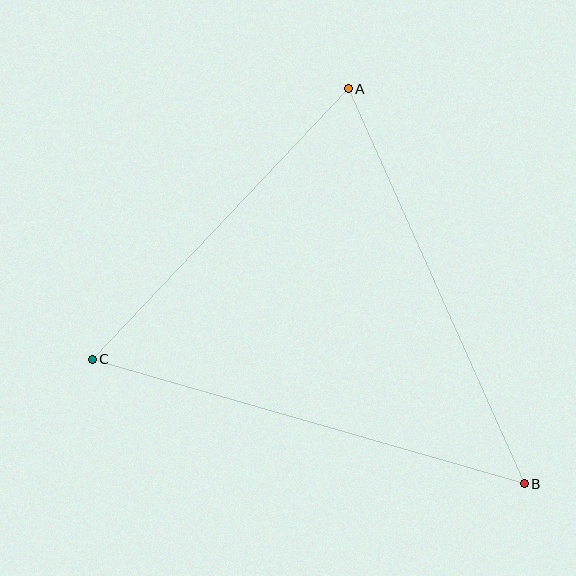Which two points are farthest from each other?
Points B and C are farthest from each other.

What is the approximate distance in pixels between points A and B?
The distance between A and B is approximately 432 pixels.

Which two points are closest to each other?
Points A and C are closest to each other.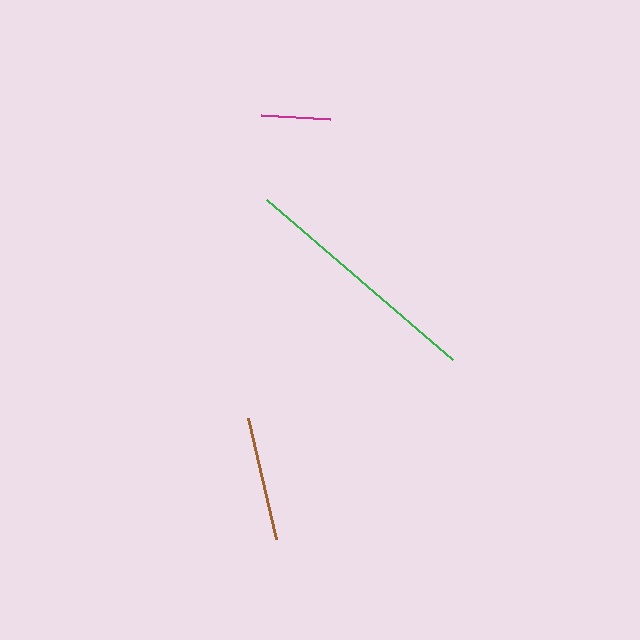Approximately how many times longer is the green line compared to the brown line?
The green line is approximately 2.0 times the length of the brown line.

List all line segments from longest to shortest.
From longest to shortest: green, brown, magenta.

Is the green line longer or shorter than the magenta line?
The green line is longer than the magenta line.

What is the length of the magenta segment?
The magenta segment is approximately 69 pixels long.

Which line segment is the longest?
The green line is the longest at approximately 245 pixels.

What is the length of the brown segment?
The brown segment is approximately 125 pixels long.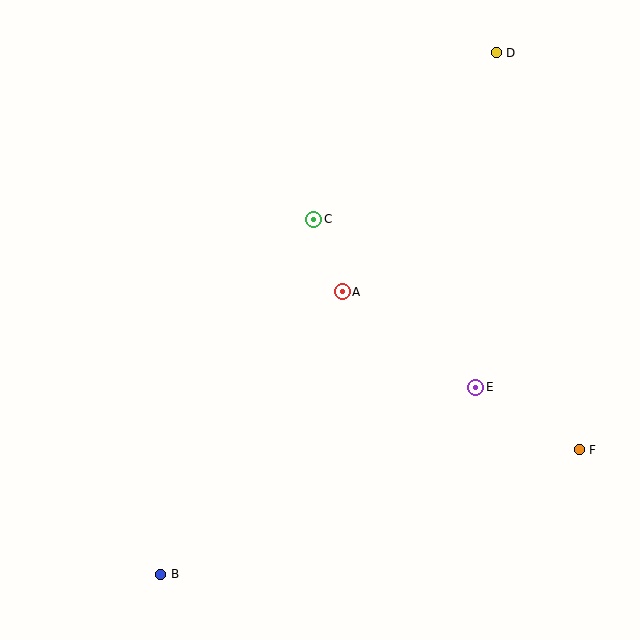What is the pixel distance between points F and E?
The distance between F and E is 121 pixels.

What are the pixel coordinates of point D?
Point D is at (496, 53).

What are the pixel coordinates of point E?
Point E is at (476, 387).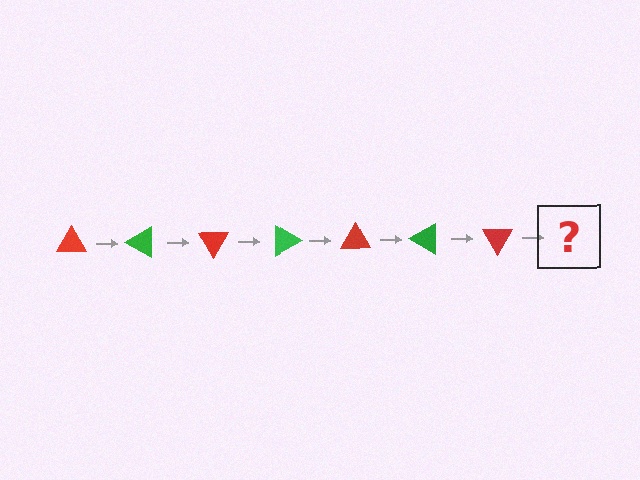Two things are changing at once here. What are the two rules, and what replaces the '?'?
The two rules are that it rotates 30 degrees each step and the color cycles through red and green. The '?' should be a green triangle, rotated 210 degrees from the start.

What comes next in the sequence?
The next element should be a green triangle, rotated 210 degrees from the start.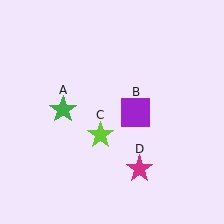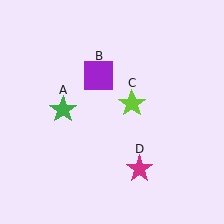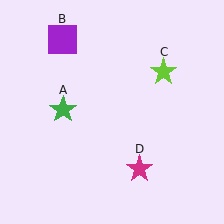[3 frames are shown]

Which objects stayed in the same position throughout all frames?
Green star (object A) and magenta star (object D) remained stationary.